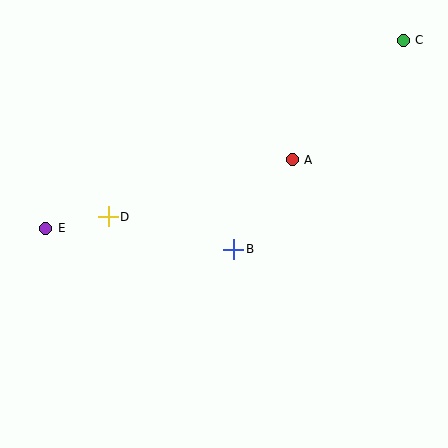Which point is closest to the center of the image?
Point B at (234, 249) is closest to the center.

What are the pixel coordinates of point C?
Point C is at (403, 40).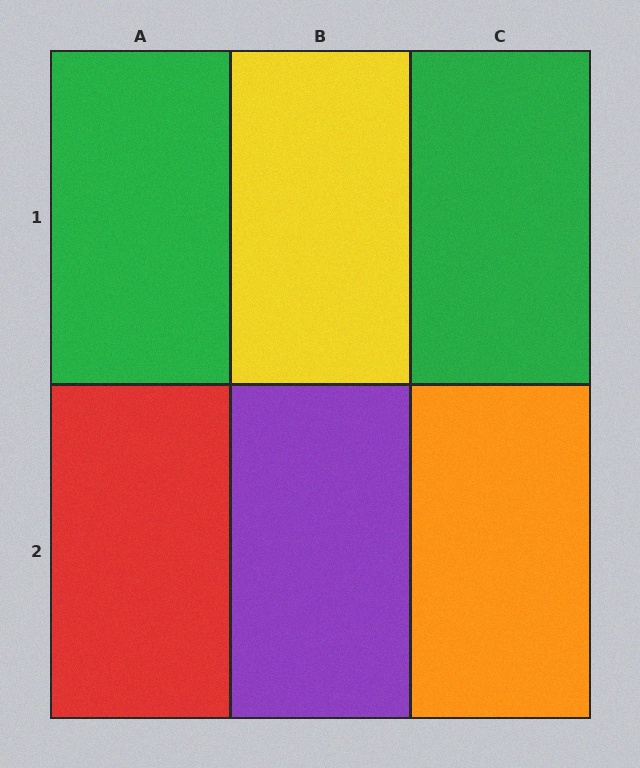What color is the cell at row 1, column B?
Yellow.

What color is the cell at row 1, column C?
Green.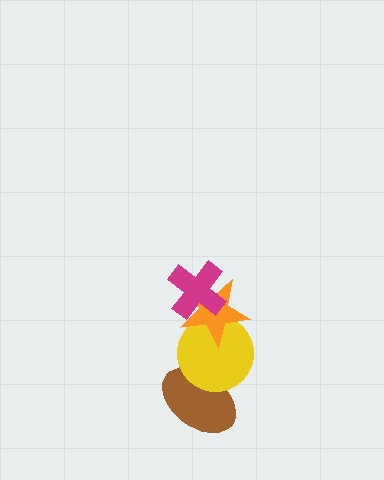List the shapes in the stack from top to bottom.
From top to bottom: the magenta cross, the orange star, the yellow circle, the brown ellipse.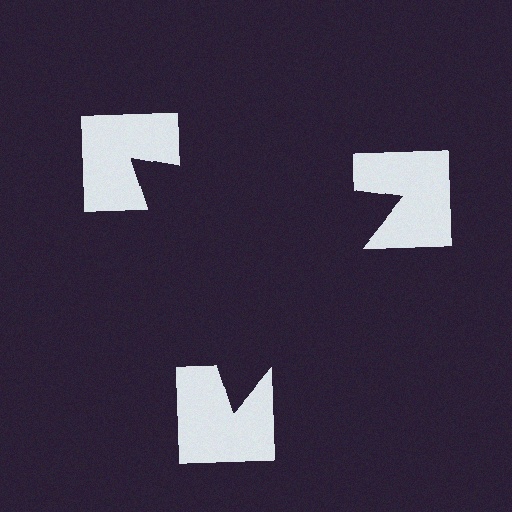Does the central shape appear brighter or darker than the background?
It typically appears slightly darker than the background, even though no actual brightness change is drawn.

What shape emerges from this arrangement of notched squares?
An illusory triangle — its edges are inferred from the aligned wedge cuts in the notched squares, not physically drawn.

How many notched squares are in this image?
There are 3 — one at each vertex of the illusory triangle.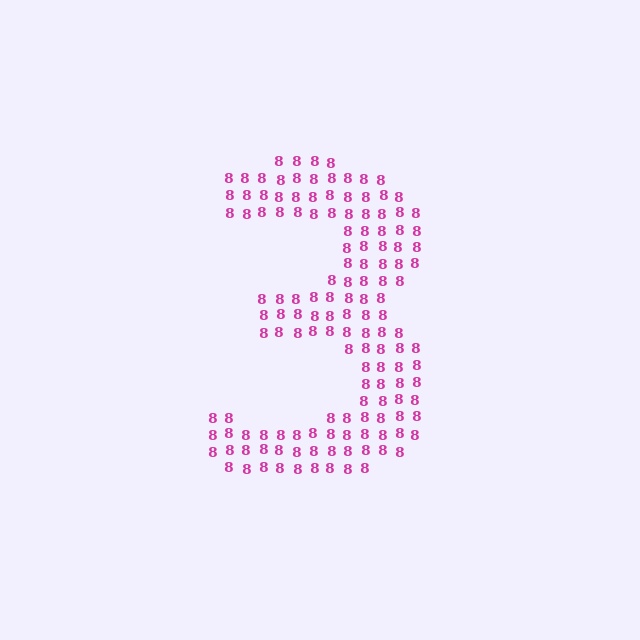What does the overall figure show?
The overall figure shows the digit 3.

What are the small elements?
The small elements are digit 8's.